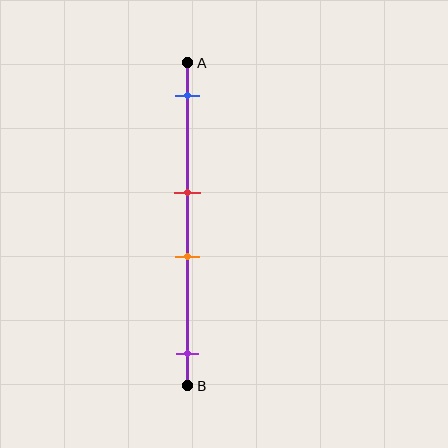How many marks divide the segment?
There are 4 marks dividing the segment.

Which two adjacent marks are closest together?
The red and orange marks are the closest adjacent pair.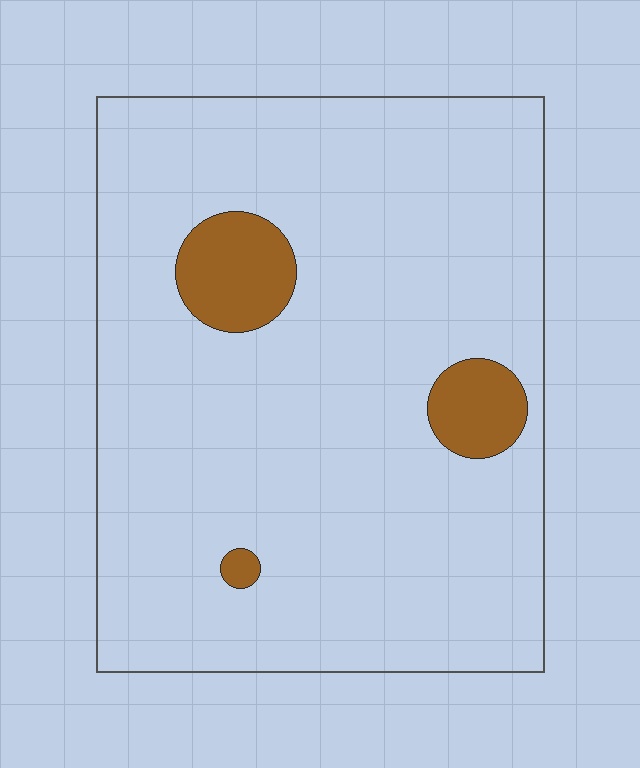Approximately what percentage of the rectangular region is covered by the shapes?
Approximately 10%.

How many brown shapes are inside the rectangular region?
3.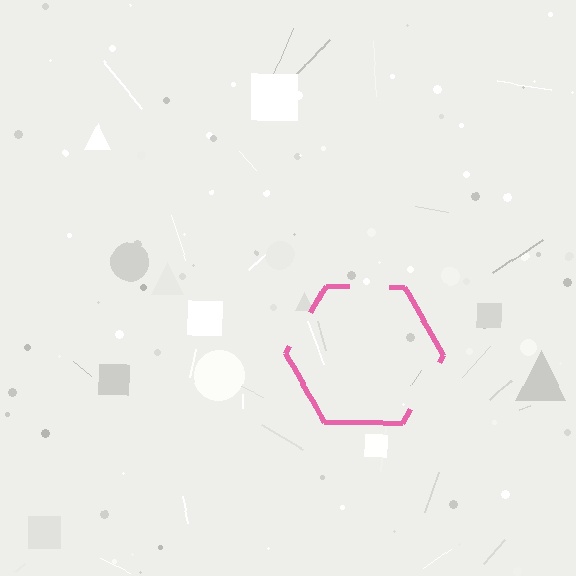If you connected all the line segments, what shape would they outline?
They would outline a hexagon.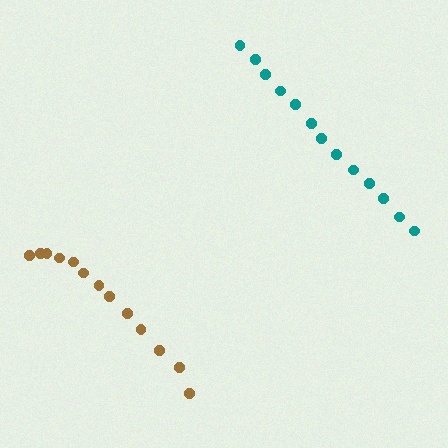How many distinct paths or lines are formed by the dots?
There are 2 distinct paths.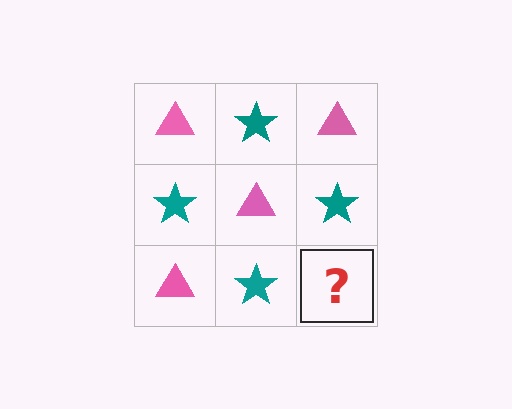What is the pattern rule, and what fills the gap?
The rule is that it alternates pink triangle and teal star in a checkerboard pattern. The gap should be filled with a pink triangle.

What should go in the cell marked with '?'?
The missing cell should contain a pink triangle.